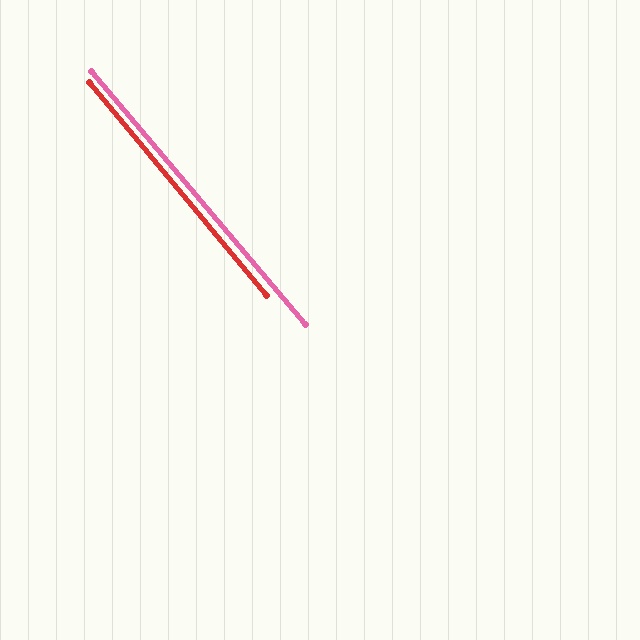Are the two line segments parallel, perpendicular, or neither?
Parallel — their directions differ by only 0.5°.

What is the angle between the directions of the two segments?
Approximately 1 degree.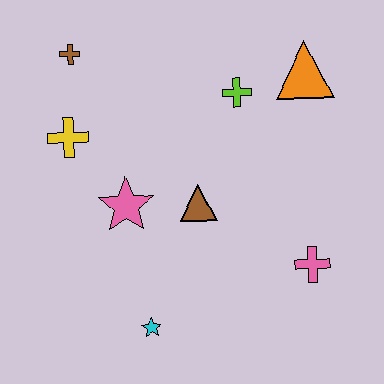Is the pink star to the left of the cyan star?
Yes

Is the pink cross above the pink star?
No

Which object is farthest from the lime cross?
The cyan star is farthest from the lime cross.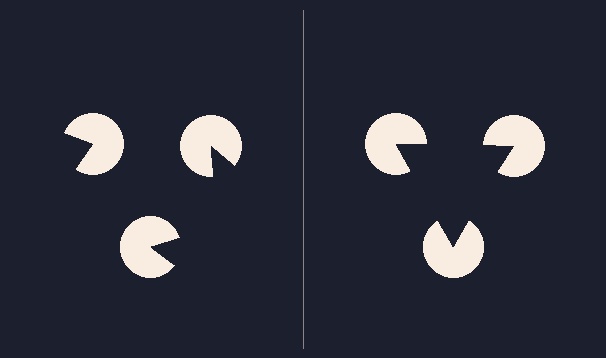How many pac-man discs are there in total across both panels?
6 — 3 on each side.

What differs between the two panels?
The pac-man discs are positioned identically on both sides; only the wedge orientations differ. On the right they align to a triangle; on the left they are misaligned.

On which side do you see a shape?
An illusory triangle appears on the right side. On the left side the wedge cuts are rotated, so no coherent shape forms.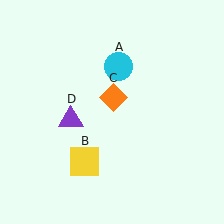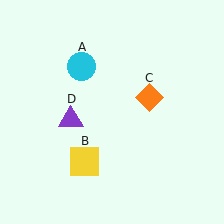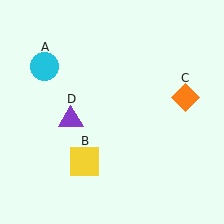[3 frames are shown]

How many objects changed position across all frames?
2 objects changed position: cyan circle (object A), orange diamond (object C).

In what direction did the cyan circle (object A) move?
The cyan circle (object A) moved left.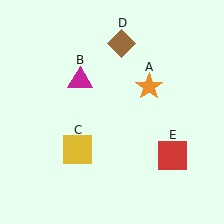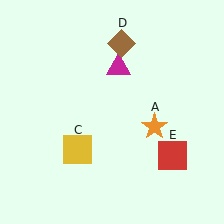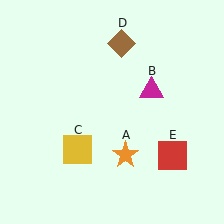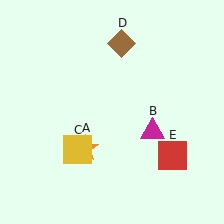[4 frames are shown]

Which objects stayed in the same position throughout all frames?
Yellow square (object C) and brown diamond (object D) and red square (object E) remained stationary.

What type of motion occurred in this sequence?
The orange star (object A), magenta triangle (object B) rotated clockwise around the center of the scene.